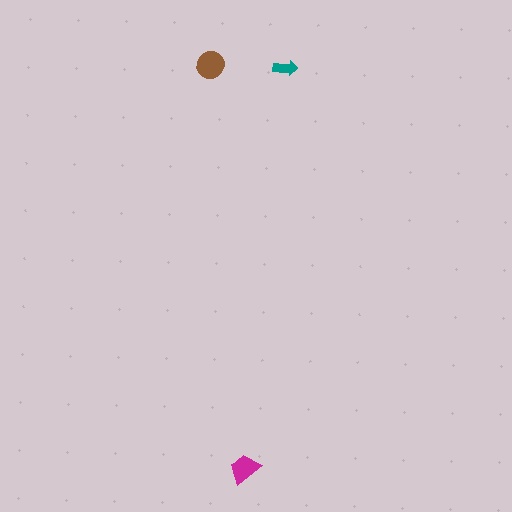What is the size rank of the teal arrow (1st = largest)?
3rd.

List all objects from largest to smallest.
The brown circle, the magenta trapezoid, the teal arrow.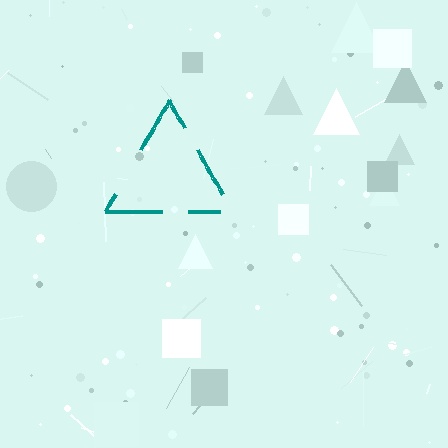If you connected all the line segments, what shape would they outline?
They would outline a triangle.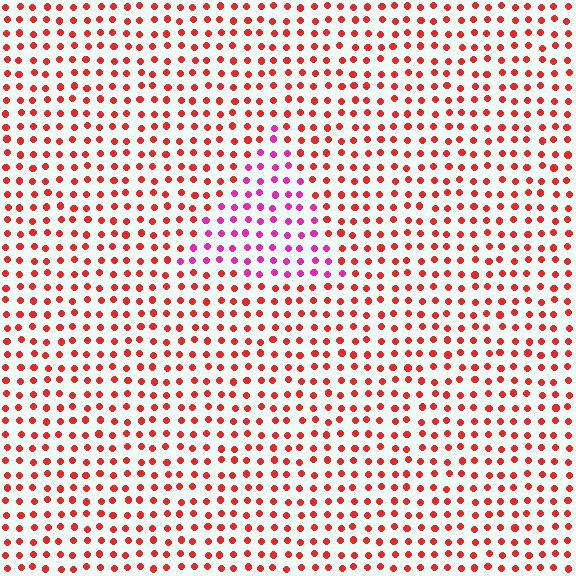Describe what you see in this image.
The image is filled with small red elements in a uniform arrangement. A triangle-shaped region is visible where the elements are tinted to a slightly different hue, forming a subtle color boundary.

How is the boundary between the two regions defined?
The boundary is defined purely by a slight shift in hue (about 42 degrees). Spacing, size, and orientation are identical on both sides.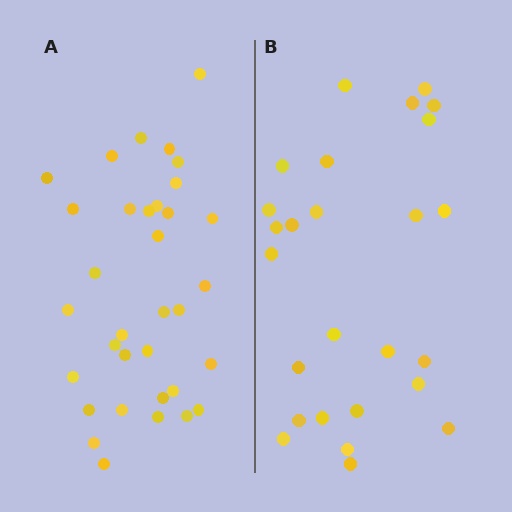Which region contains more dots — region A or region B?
Region A (the left region) has more dots.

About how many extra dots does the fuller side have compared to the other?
Region A has roughly 8 or so more dots than region B.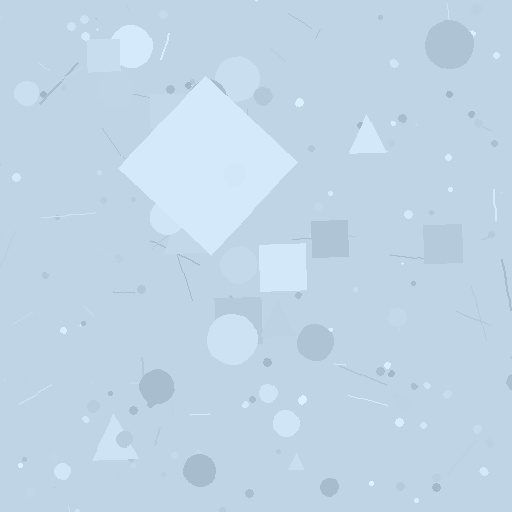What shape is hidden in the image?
A diamond is hidden in the image.